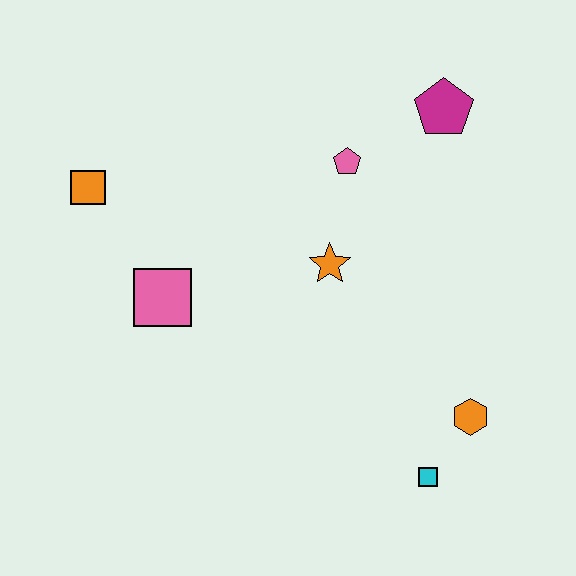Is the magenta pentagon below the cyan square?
No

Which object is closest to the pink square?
The orange square is closest to the pink square.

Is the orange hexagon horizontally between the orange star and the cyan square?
No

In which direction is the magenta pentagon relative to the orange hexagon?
The magenta pentagon is above the orange hexagon.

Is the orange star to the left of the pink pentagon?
Yes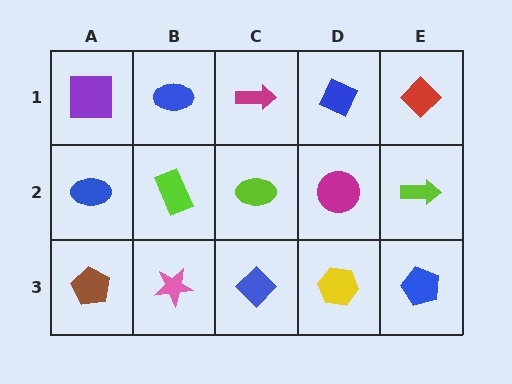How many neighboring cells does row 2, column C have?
4.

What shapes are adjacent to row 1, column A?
A blue ellipse (row 2, column A), a blue ellipse (row 1, column B).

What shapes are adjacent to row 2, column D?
A blue diamond (row 1, column D), a yellow hexagon (row 3, column D), a lime ellipse (row 2, column C), a lime arrow (row 2, column E).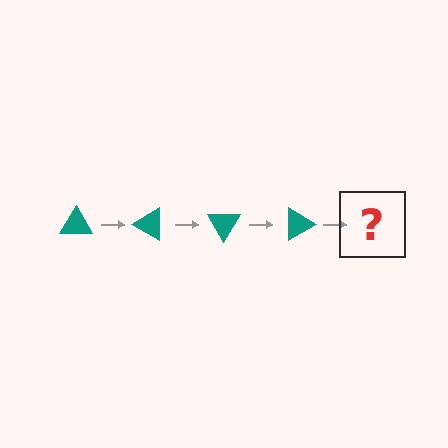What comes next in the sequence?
The next element should be a teal triangle rotated 120 degrees.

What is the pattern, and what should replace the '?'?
The pattern is that the triangle rotates 30 degrees each step. The '?' should be a teal triangle rotated 120 degrees.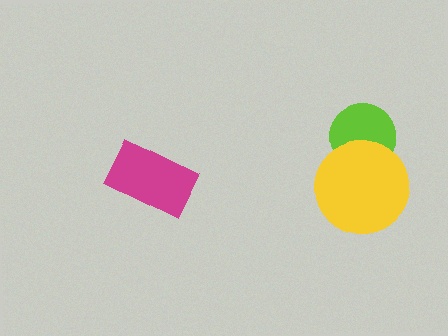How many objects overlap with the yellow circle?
1 object overlaps with the yellow circle.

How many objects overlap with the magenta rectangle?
0 objects overlap with the magenta rectangle.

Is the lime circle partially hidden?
Yes, it is partially covered by another shape.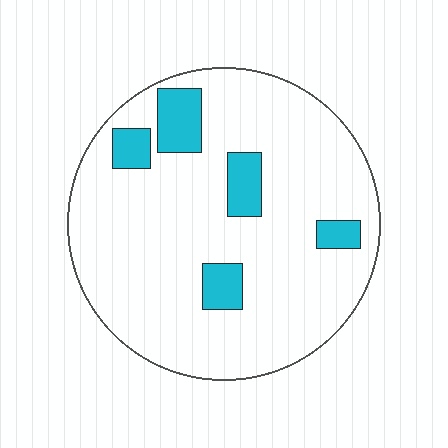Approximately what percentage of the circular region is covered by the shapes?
Approximately 15%.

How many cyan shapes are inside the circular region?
5.